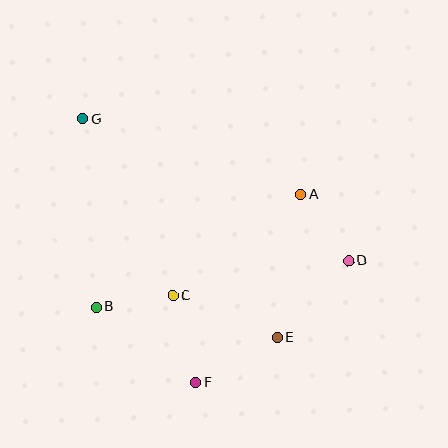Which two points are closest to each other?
Points B and C are closest to each other.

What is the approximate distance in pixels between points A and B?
The distance between A and B is approximately 233 pixels.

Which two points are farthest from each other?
Points D and G are farthest from each other.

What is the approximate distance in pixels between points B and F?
The distance between B and F is approximately 125 pixels.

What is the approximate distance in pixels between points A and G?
The distance between A and G is approximately 231 pixels.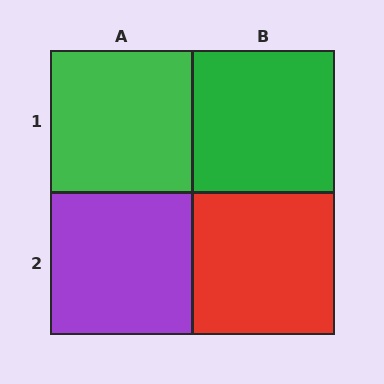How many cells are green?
2 cells are green.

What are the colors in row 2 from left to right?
Purple, red.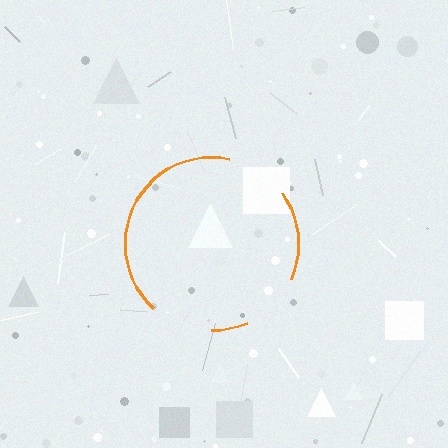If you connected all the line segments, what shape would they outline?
They would outline a circle.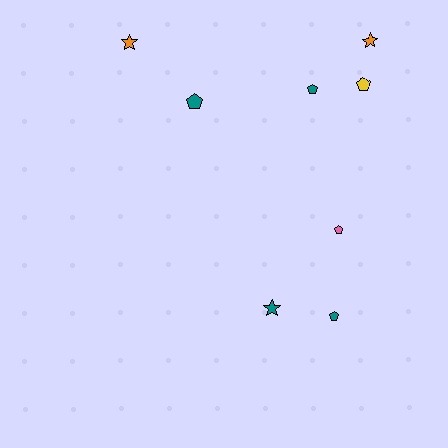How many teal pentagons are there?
There are 3 teal pentagons.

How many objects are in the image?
There are 8 objects.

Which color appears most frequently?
Teal, with 4 objects.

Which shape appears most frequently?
Pentagon, with 5 objects.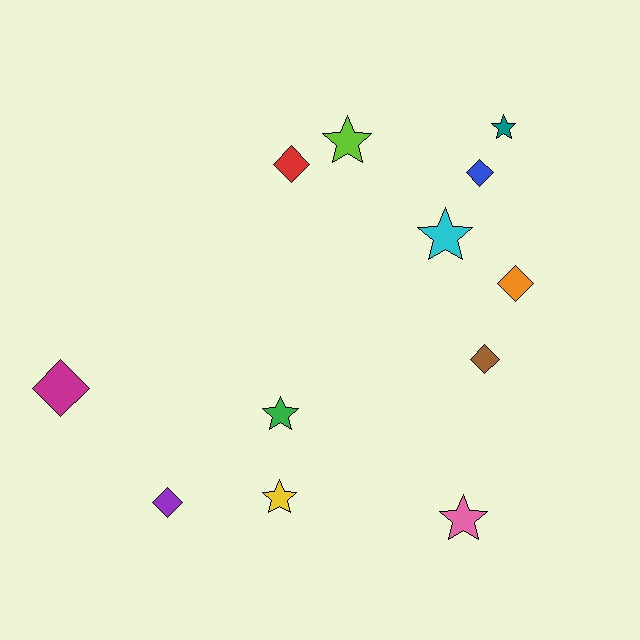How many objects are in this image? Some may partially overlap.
There are 12 objects.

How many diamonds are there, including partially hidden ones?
There are 6 diamonds.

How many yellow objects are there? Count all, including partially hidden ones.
There is 1 yellow object.